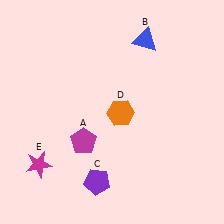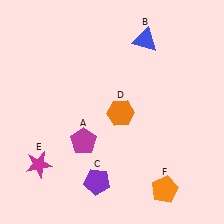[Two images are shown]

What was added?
An orange pentagon (F) was added in Image 2.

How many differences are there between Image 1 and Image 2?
There is 1 difference between the two images.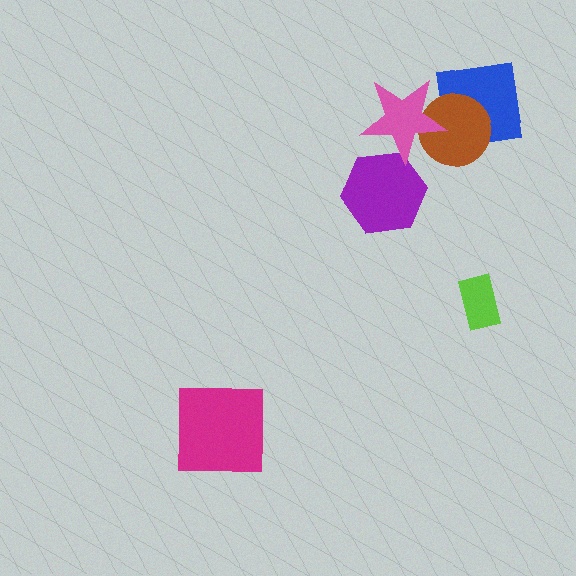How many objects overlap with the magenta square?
0 objects overlap with the magenta square.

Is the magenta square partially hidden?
No, no other shape covers it.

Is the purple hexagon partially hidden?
Yes, it is partially covered by another shape.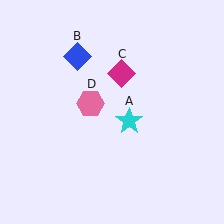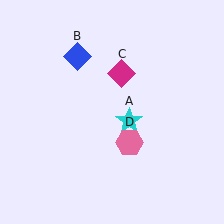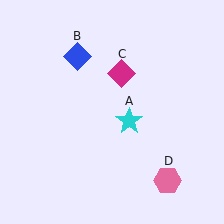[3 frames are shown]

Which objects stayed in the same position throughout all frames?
Cyan star (object A) and blue diamond (object B) and magenta diamond (object C) remained stationary.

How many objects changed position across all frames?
1 object changed position: pink hexagon (object D).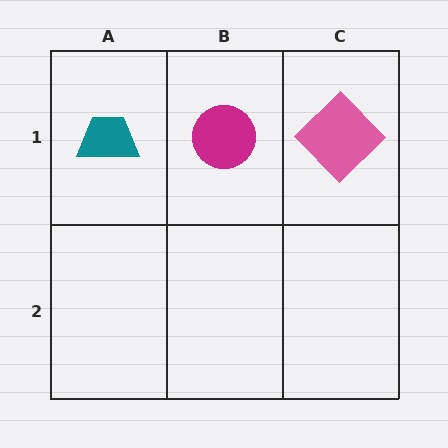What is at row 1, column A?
A teal trapezoid.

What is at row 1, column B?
A magenta circle.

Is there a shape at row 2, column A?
No, that cell is empty.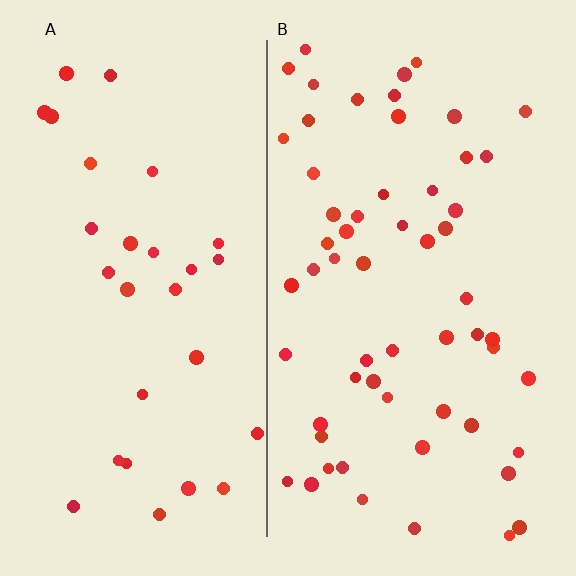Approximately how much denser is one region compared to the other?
Approximately 2.0× — region B over region A.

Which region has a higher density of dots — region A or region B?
B (the right).